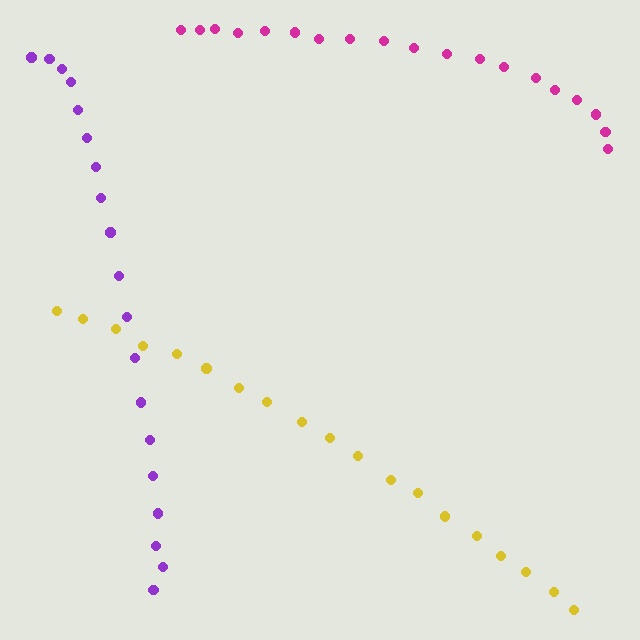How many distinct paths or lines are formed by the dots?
There are 3 distinct paths.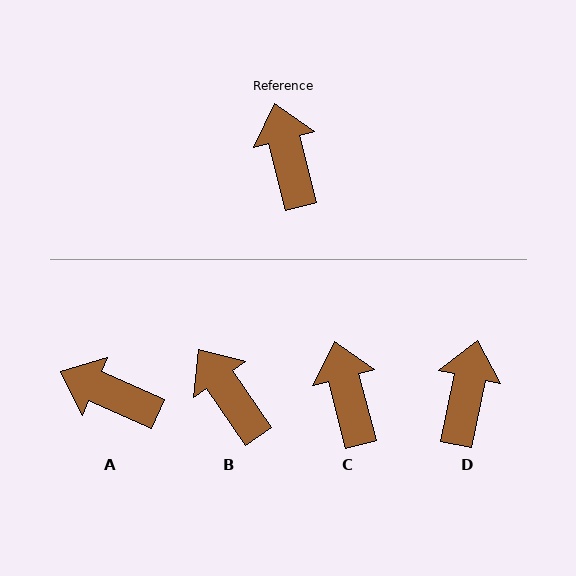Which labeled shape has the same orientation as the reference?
C.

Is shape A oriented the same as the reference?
No, it is off by about 52 degrees.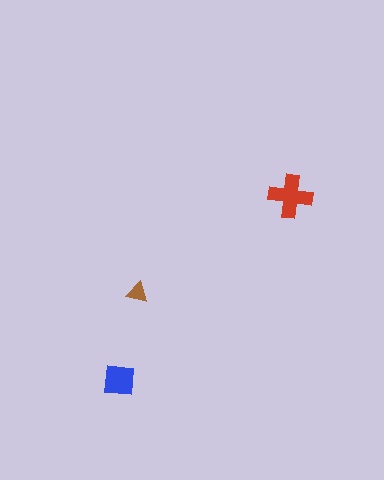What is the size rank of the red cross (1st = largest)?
1st.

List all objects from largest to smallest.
The red cross, the blue square, the brown triangle.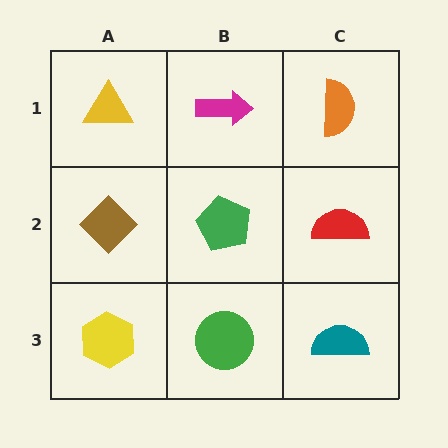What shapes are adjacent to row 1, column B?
A green pentagon (row 2, column B), a yellow triangle (row 1, column A), an orange semicircle (row 1, column C).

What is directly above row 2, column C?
An orange semicircle.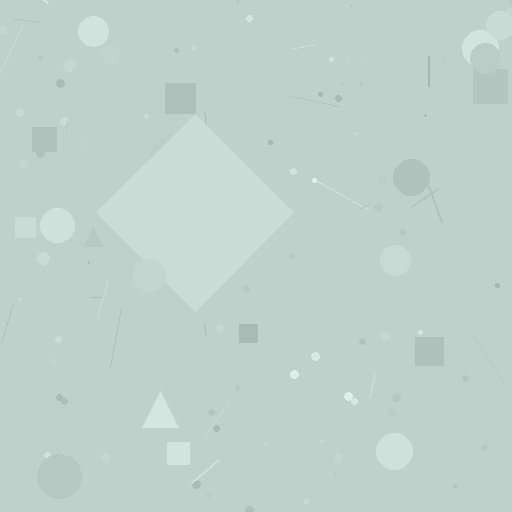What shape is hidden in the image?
A diamond is hidden in the image.